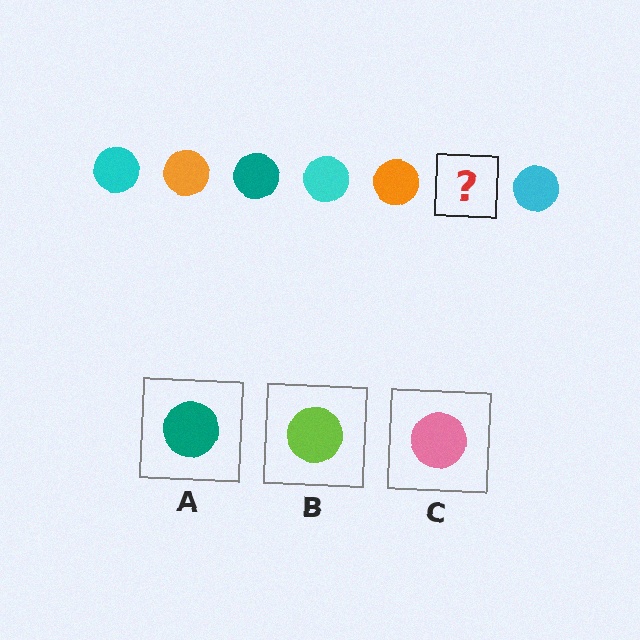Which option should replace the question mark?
Option A.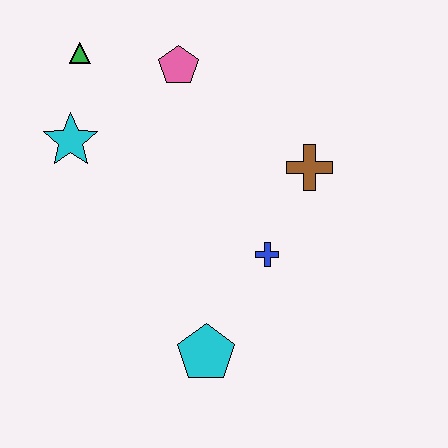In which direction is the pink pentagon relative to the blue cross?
The pink pentagon is above the blue cross.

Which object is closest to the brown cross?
The blue cross is closest to the brown cross.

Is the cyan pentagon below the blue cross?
Yes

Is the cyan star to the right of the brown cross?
No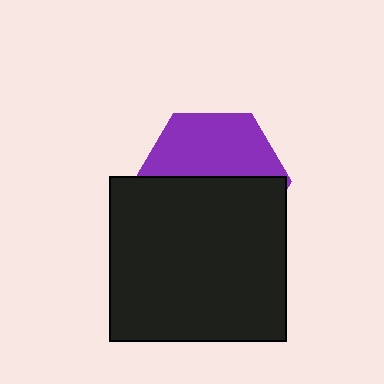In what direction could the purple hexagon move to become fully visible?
The purple hexagon could move up. That would shift it out from behind the black rectangle entirely.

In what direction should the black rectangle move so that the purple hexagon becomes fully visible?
The black rectangle should move down. That is the shortest direction to clear the overlap and leave the purple hexagon fully visible.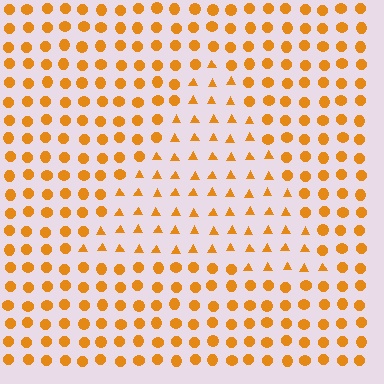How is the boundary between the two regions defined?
The boundary is defined by a change in element shape: triangles inside vs. circles outside. All elements share the same color and spacing.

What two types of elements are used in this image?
The image uses triangles inside the triangle region and circles outside it.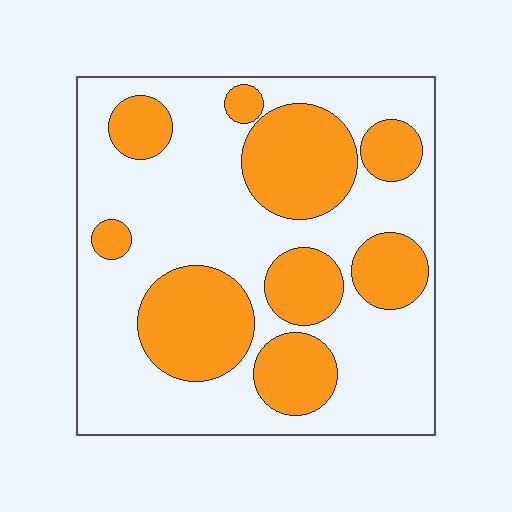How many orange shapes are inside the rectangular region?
9.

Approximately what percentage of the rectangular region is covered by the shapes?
Approximately 35%.